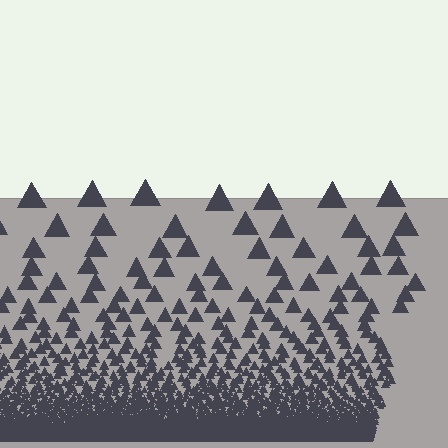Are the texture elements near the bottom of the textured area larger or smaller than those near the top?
Smaller. The gradient is inverted — elements near the bottom are smaller and denser.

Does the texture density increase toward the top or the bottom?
Density increases toward the bottom.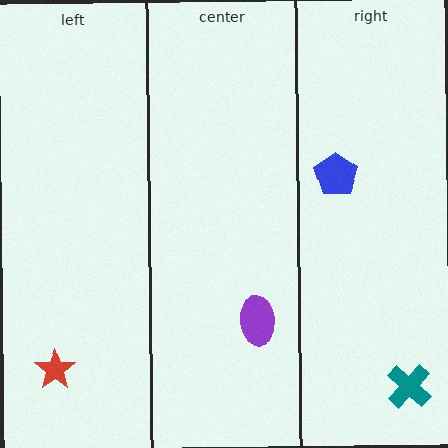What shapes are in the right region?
The blue pentagon, the teal cross.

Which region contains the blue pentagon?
The right region.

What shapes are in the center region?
The purple ellipse.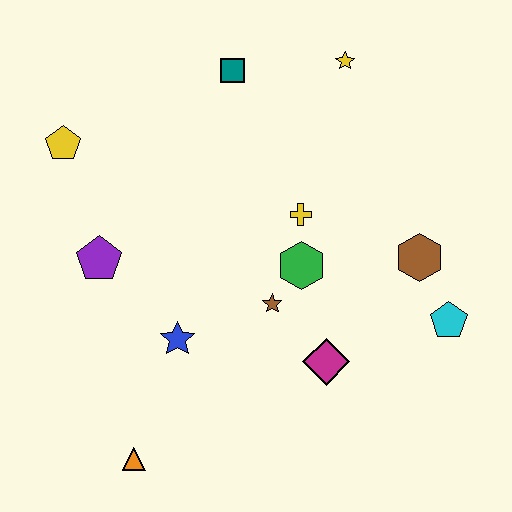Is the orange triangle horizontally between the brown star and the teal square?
No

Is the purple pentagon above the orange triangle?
Yes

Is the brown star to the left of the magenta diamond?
Yes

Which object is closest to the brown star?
The green hexagon is closest to the brown star.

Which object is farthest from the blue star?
The yellow star is farthest from the blue star.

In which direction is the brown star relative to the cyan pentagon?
The brown star is to the left of the cyan pentagon.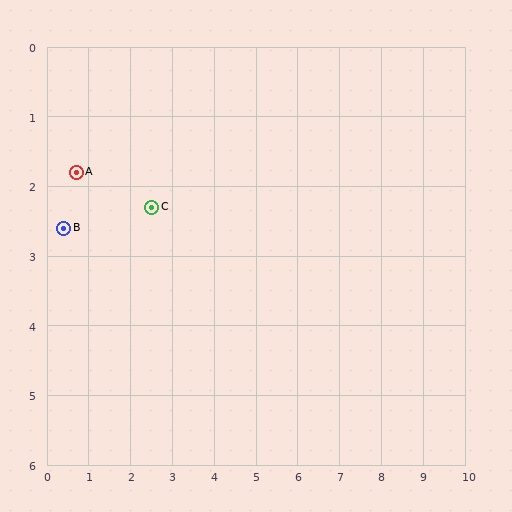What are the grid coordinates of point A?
Point A is at approximately (0.7, 1.8).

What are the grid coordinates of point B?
Point B is at approximately (0.4, 2.6).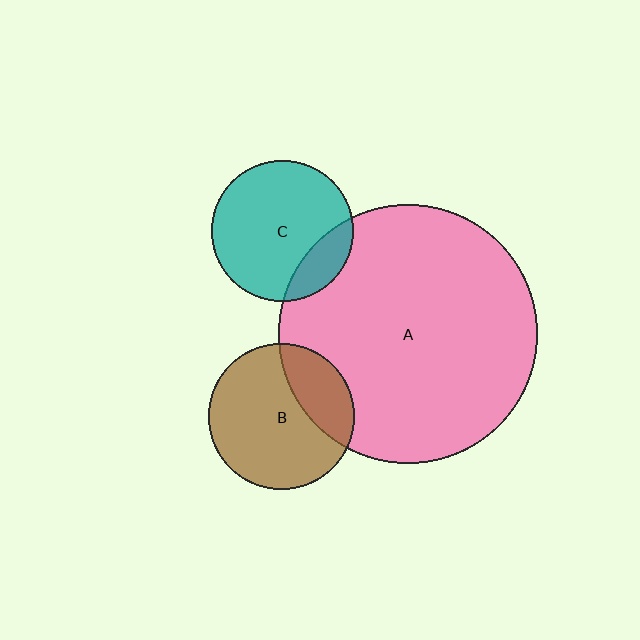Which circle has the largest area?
Circle A (pink).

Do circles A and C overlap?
Yes.